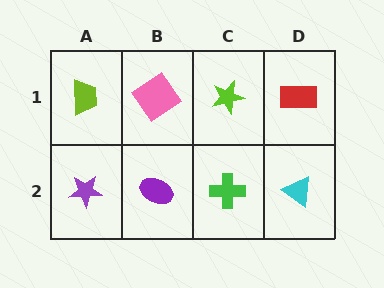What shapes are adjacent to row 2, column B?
A pink diamond (row 1, column B), a purple star (row 2, column A), a green cross (row 2, column C).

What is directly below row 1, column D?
A cyan triangle.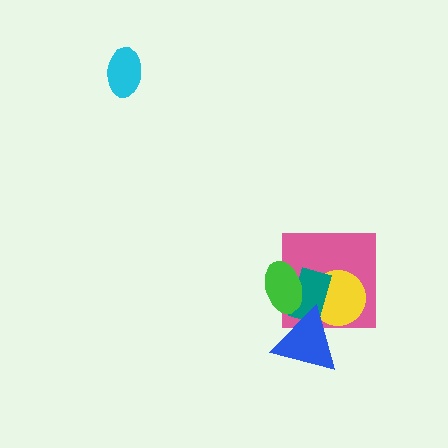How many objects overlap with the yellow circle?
3 objects overlap with the yellow circle.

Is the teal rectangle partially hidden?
Yes, it is partially covered by another shape.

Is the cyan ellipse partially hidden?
No, no other shape covers it.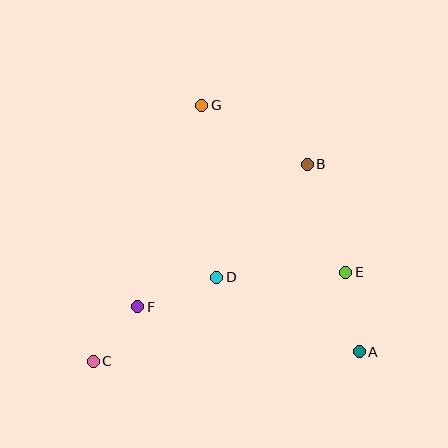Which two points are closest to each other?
Points C and F are closest to each other.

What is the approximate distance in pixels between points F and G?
The distance between F and G is approximately 212 pixels.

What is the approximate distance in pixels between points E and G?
The distance between E and G is approximately 221 pixels.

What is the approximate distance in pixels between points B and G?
The distance between B and G is approximately 121 pixels.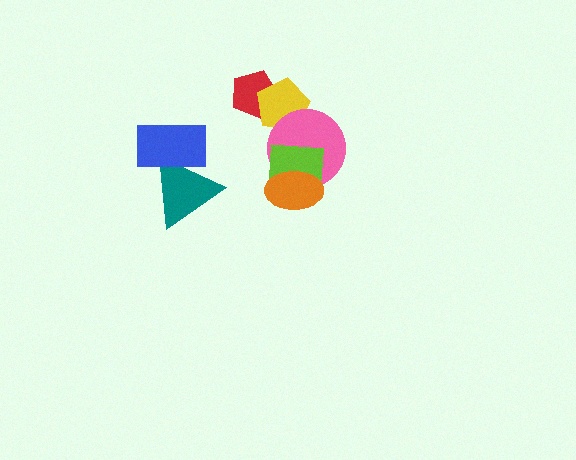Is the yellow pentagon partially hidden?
Yes, it is partially covered by another shape.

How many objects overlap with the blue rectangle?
1 object overlaps with the blue rectangle.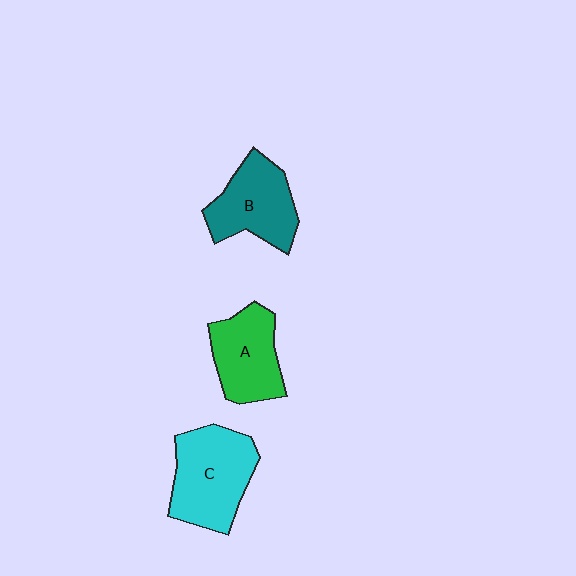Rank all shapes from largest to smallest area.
From largest to smallest: C (cyan), B (teal), A (green).